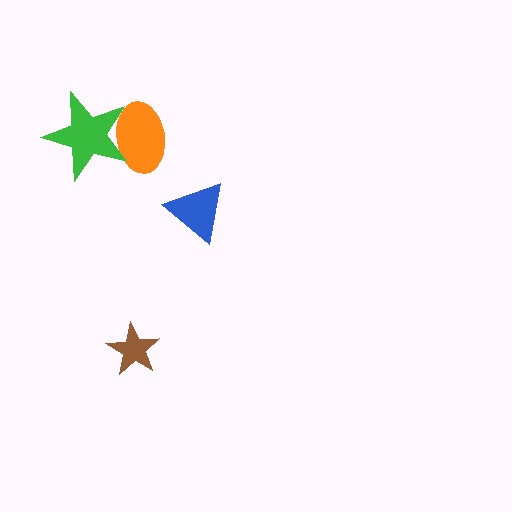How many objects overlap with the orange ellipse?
1 object overlaps with the orange ellipse.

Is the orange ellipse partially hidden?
Yes, it is partially covered by another shape.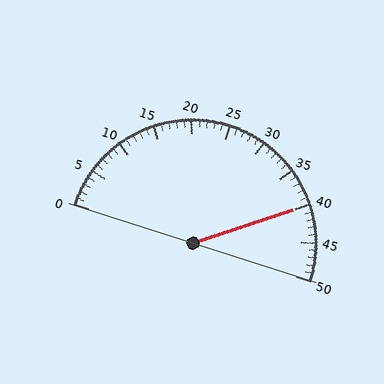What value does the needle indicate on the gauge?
The needle indicates approximately 40.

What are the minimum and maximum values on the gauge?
The gauge ranges from 0 to 50.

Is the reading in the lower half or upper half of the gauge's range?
The reading is in the upper half of the range (0 to 50).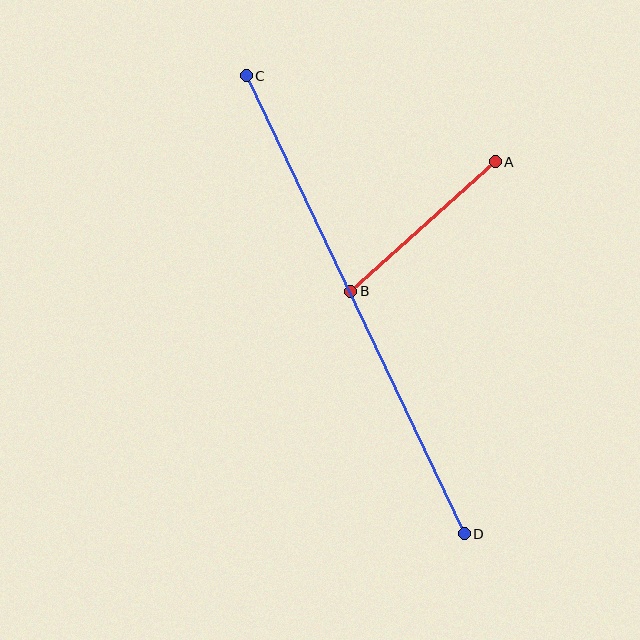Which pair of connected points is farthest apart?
Points C and D are farthest apart.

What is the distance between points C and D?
The distance is approximately 507 pixels.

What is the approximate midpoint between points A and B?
The midpoint is at approximately (423, 226) pixels.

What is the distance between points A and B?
The distance is approximately 194 pixels.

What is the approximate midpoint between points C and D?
The midpoint is at approximately (355, 305) pixels.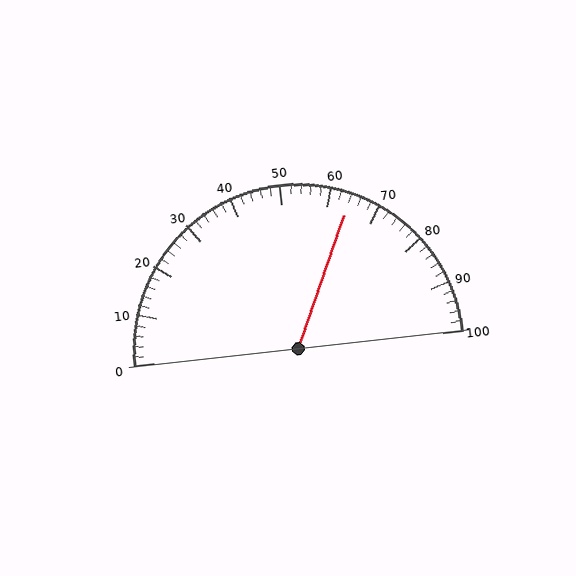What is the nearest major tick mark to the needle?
The nearest major tick mark is 60.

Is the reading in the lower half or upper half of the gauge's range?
The reading is in the upper half of the range (0 to 100).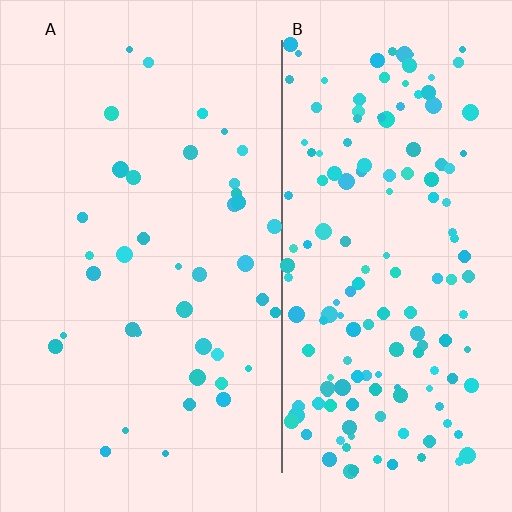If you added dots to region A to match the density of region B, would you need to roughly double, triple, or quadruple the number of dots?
Approximately quadruple.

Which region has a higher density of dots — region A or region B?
B (the right).